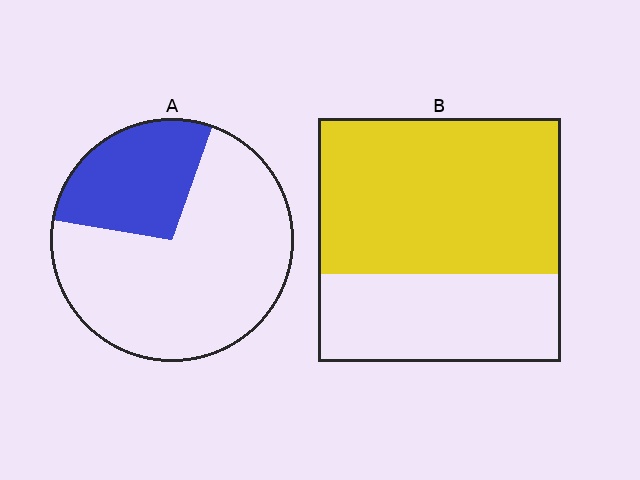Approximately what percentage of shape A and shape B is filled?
A is approximately 30% and B is approximately 65%.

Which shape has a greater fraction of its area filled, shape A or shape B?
Shape B.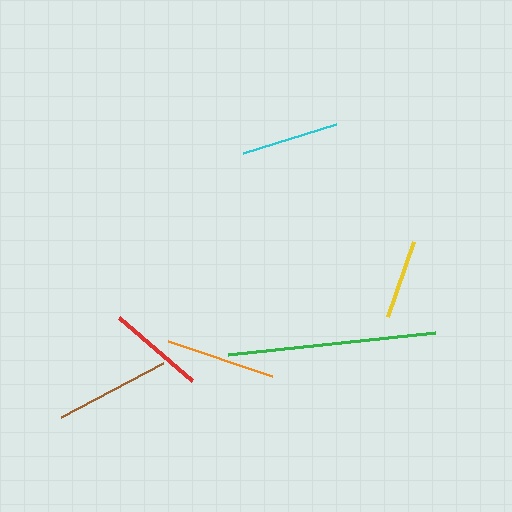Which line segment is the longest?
The green line is the longest at approximately 208 pixels.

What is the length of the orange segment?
The orange segment is approximately 110 pixels long.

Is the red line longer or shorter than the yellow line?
The red line is longer than the yellow line.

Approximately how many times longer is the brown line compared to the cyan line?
The brown line is approximately 1.2 times the length of the cyan line.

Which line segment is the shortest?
The yellow line is the shortest at approximately 80 pixels.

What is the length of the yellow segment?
The yellow segment is approximately 80 pixels long.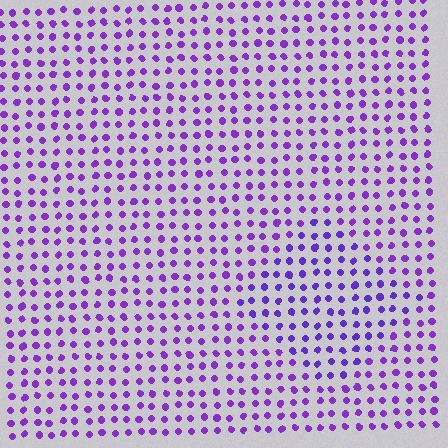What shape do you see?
I see a diamond.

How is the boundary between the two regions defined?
The boundary is defined purely by a slight shift in hue (about 17 degrees). Spacing, size, and orientation are identical on both sides.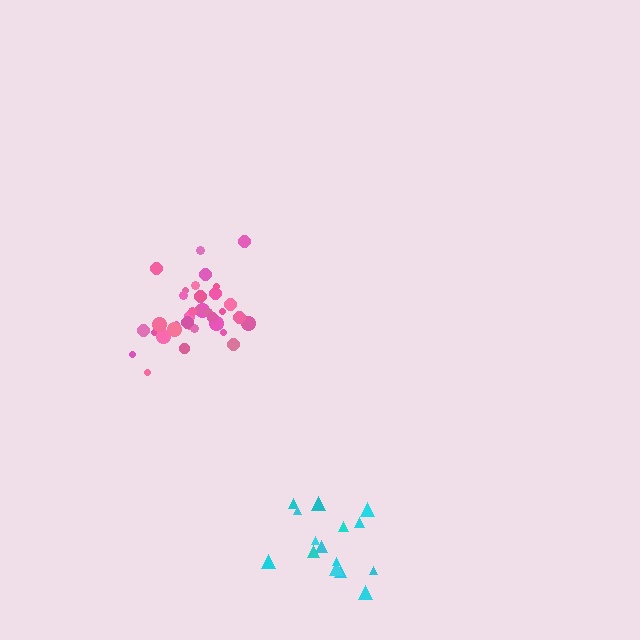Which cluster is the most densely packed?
Pink.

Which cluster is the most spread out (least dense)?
Cyan.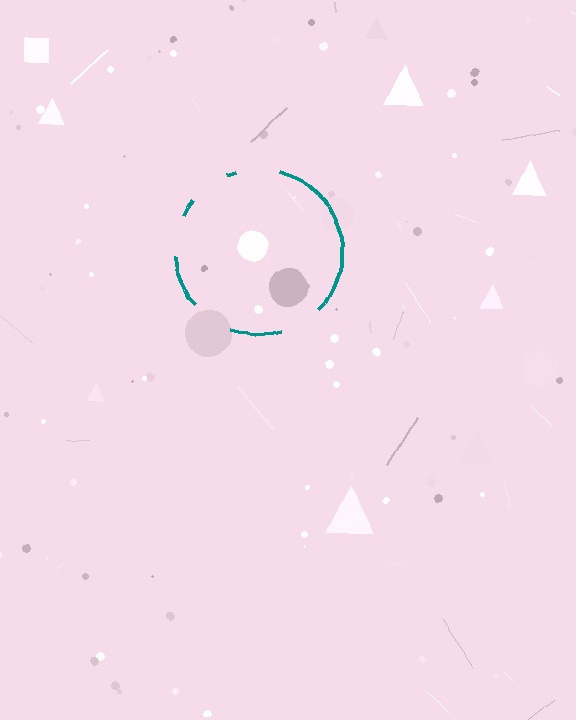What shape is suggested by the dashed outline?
The dashed outline suggests a circle.